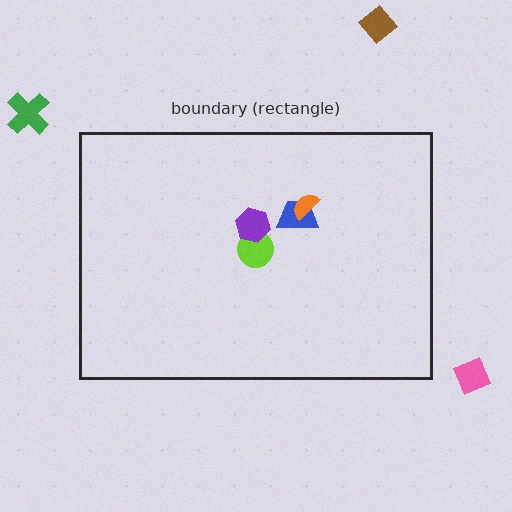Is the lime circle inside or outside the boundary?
Inside.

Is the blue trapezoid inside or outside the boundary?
Inside.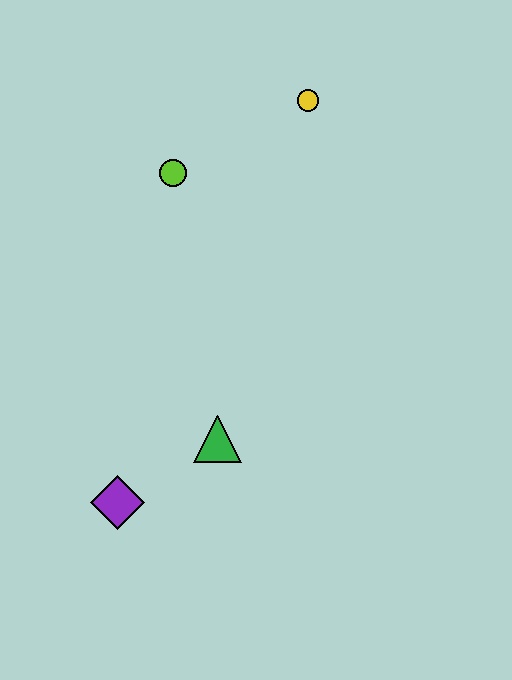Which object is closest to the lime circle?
The yellow circle is closest to the lime circle.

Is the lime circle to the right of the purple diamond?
Yes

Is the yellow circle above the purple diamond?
Yes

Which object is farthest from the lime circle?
The purple diamond is farthest from the lime circle.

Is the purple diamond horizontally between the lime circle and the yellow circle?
No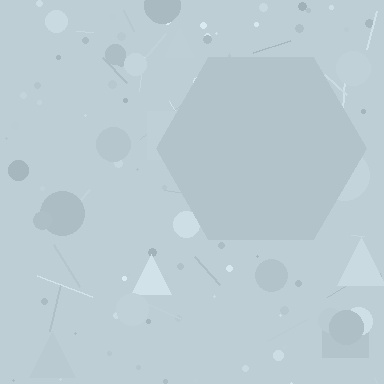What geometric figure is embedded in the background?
A hexagon is embedded in the background.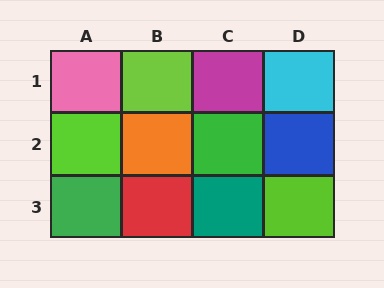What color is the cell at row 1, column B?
Lime.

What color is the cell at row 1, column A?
Pink.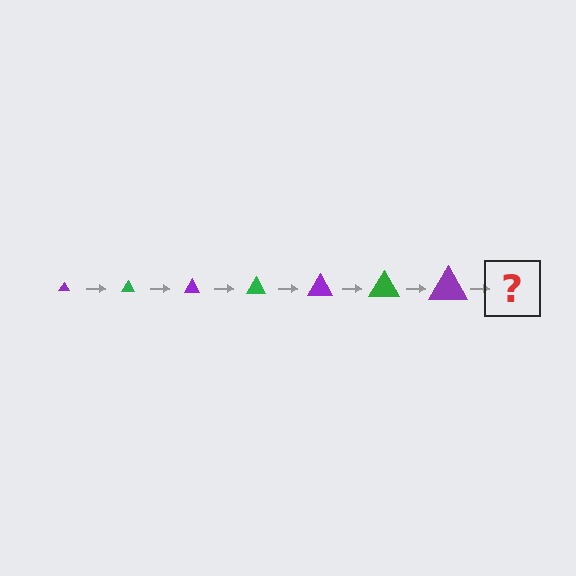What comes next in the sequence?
The next element should be a green triangle, larger than the previous one.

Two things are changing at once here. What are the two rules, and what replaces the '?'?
The two rules are that the triangle grows larger each step and the color cycles through purple and green. The '?' should be a green triangle, larger than the previous one.